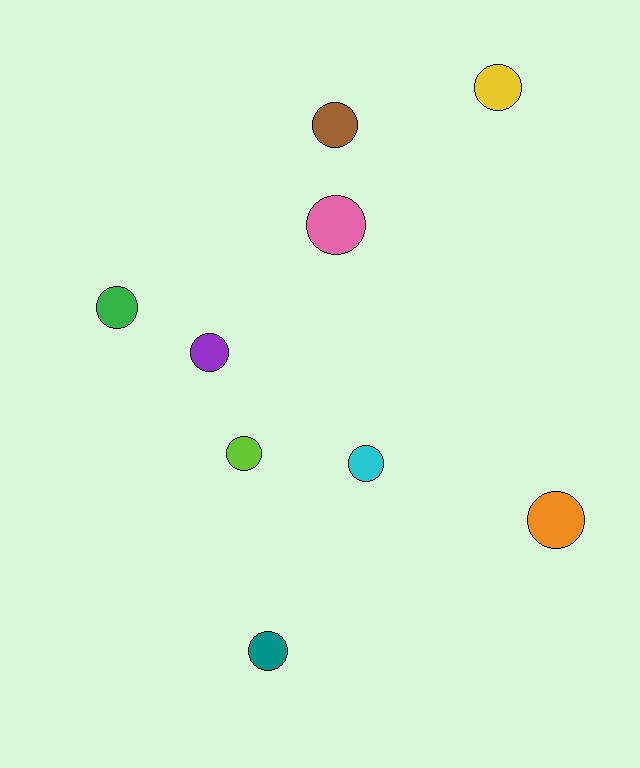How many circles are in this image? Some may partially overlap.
There are 9 circles.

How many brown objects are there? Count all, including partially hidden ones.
There is 1 brown object.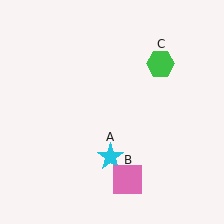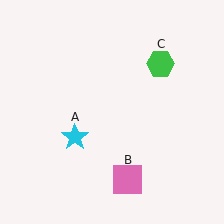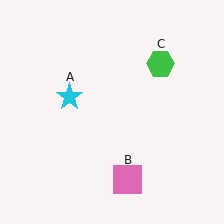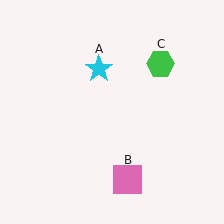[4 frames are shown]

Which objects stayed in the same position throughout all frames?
Pink square (object B) and green hexagon (object C) remained stationary.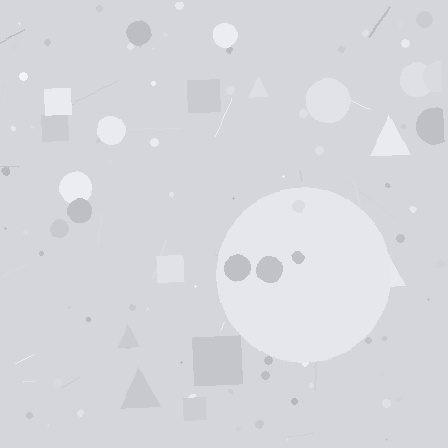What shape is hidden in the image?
A circle is hidden in the image.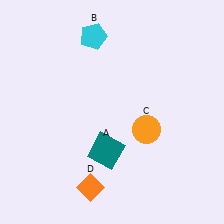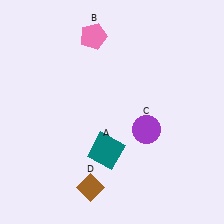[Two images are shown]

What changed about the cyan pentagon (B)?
In Image 1, B is cyan. In Image 2, it changed to pink.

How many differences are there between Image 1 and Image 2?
There are 3 differences between the two images.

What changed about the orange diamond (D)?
In Image 1, D is orange. In Image 2, it changed to brown.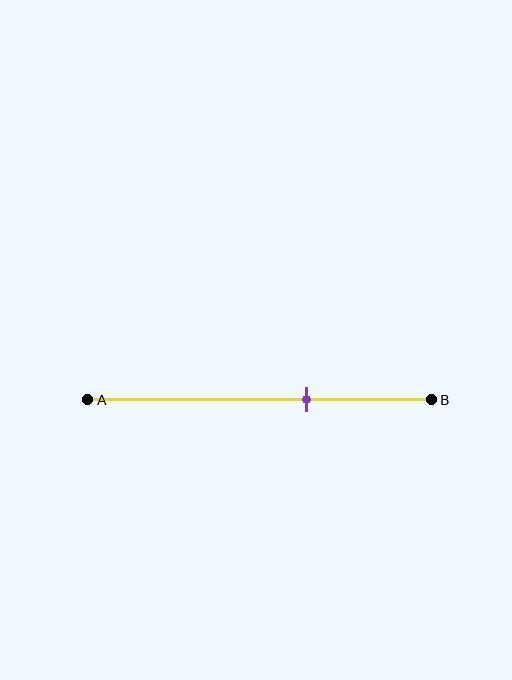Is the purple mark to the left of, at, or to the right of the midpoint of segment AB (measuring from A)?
The purple mark is to the right of the midpoint of segment AB.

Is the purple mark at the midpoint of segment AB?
No, the mark is at about 65% from A, not at the 50% midpoint.